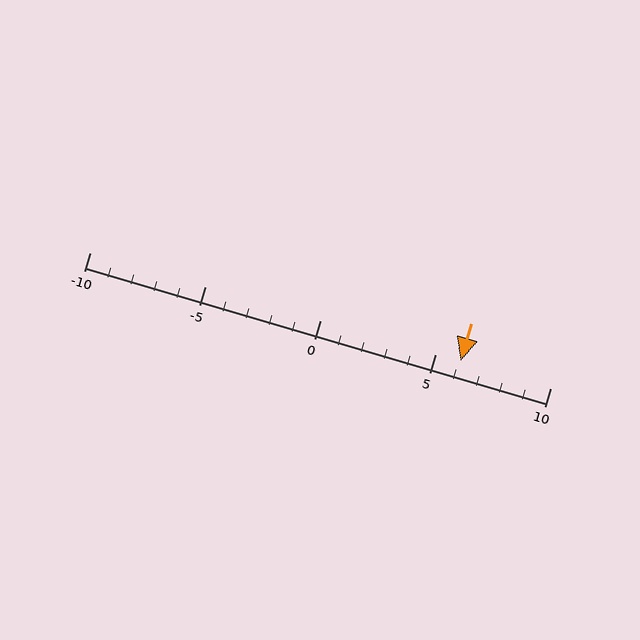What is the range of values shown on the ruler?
The ruler shows values from -10 to 10.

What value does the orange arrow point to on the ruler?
The orange arrow points to approximately 6.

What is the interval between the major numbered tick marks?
The major tick marks are spaced 5 units apart.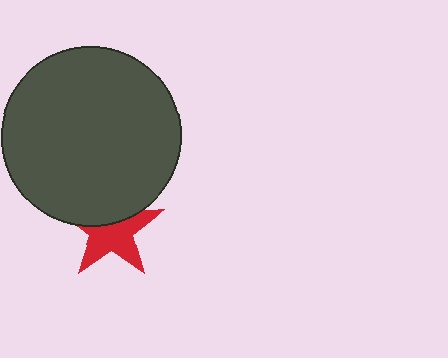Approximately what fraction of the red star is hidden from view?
Roughly 39% of the red star is hidden behind the dark gray circle.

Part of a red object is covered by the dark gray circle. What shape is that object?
It is a star.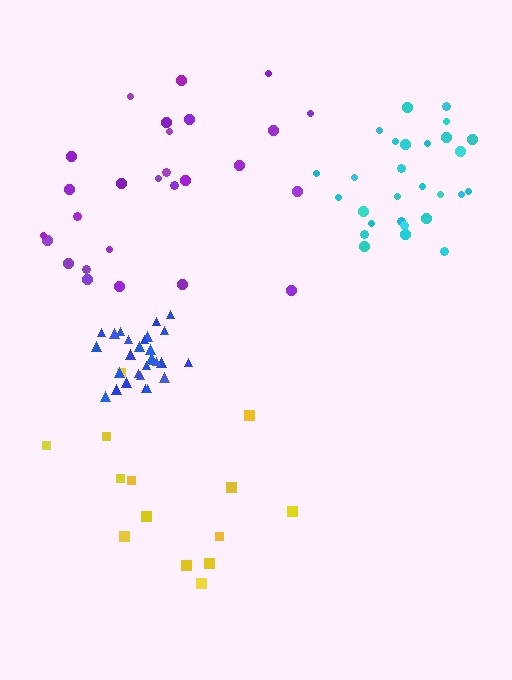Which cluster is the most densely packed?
Blue.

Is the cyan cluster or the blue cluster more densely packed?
Blue.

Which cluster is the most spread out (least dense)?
Yellow.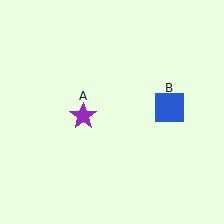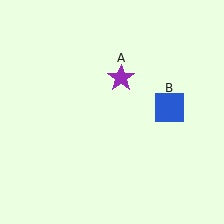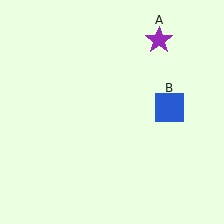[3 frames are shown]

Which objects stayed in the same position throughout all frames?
Blue square (object B) remained stationary.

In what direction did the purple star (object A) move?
The purple star (object A) moved up and to the right.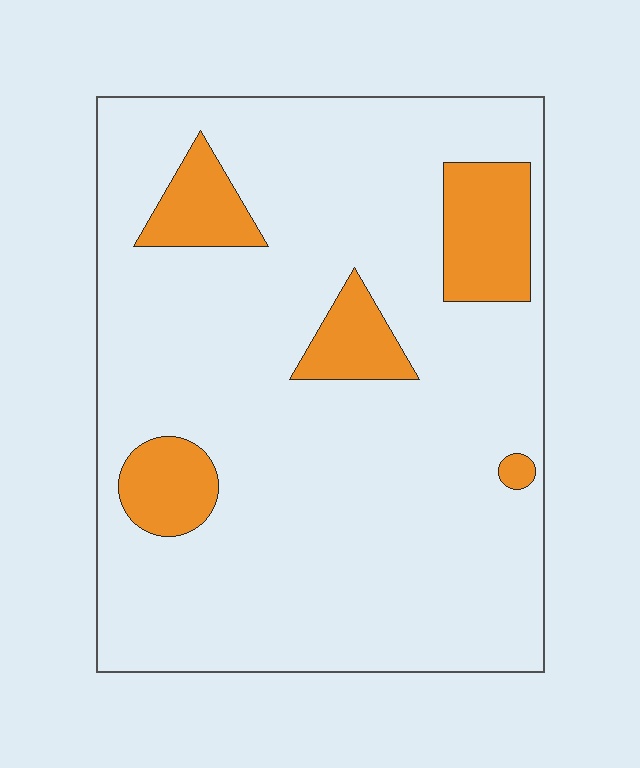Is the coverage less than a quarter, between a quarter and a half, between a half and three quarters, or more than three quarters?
Less than a quarter.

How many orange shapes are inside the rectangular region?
5.